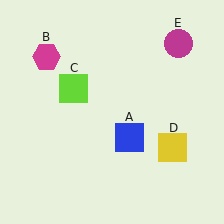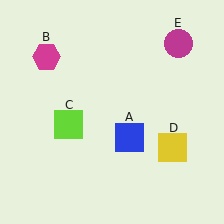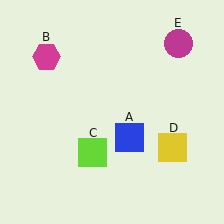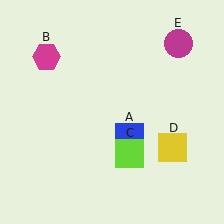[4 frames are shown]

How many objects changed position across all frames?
1 object changed position: lime square (object C).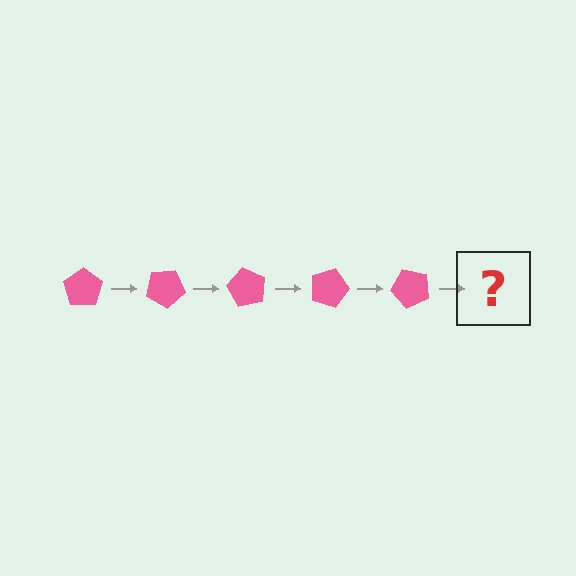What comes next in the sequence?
The next element should be a pink pentagon rotated 150 degrees.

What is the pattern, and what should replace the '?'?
The pattern is that the pentagon rotates 30 degrees each step. The '?' should be a pink pentagon rotated 150 degrees.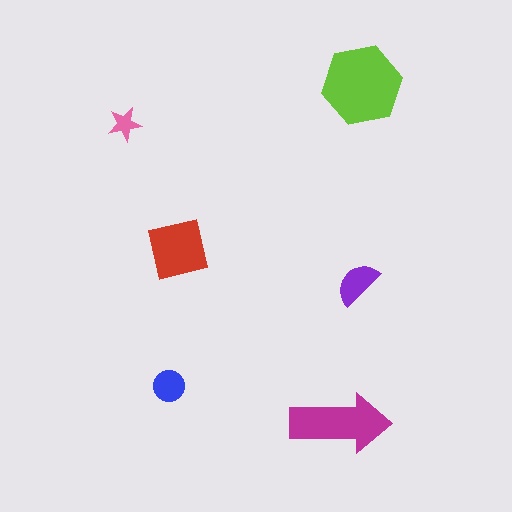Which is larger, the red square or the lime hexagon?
The lime hexagon.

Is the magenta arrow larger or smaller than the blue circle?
Larger.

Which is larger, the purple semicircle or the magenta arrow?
The magenta arrow.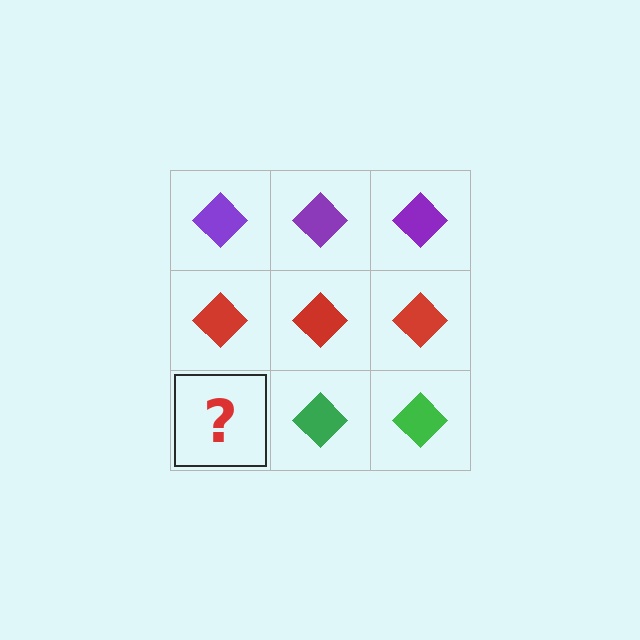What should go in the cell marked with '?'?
The missing cell should contain a green diamond.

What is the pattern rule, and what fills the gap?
The rule is that each row has a consistent color. The gap should be filled with a green diamond.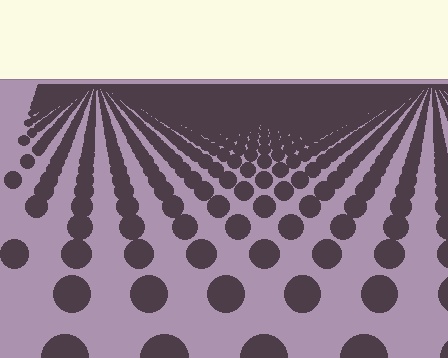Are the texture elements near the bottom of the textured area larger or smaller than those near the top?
Larger. Near the bottom, elements are closer to the viewer and appear at a bigger on-screen size.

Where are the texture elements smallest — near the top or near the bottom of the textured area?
Near the top.